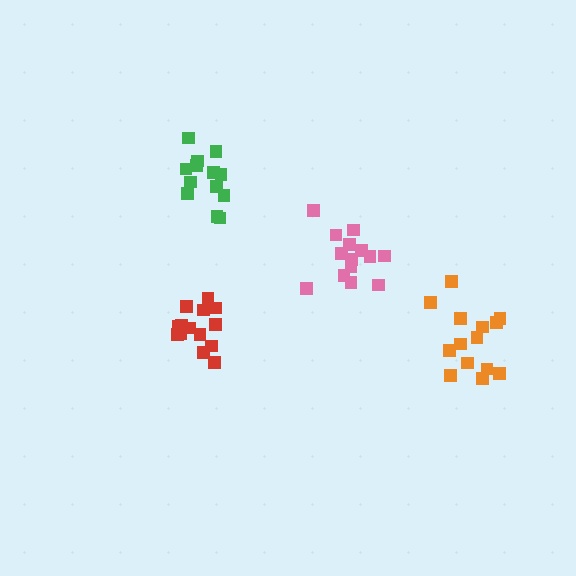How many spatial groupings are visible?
There are 4 spatial groupings.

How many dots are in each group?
Group 1: 13 dots, Group 2: 14 dots, Group 3: 14 dots, Group 4: 15 dots (56 total).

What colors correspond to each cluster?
The clusters are colored: green, orange, pink, red.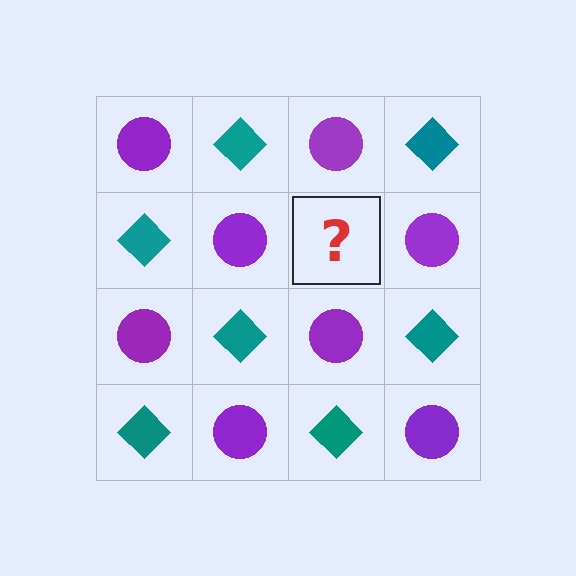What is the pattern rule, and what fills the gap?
The rule is that it alternates purple circle and teal diamond in a checkerboard pattern. The gap should be filled with a teal diamond.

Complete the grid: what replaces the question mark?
The question mark should be replaced with a teal diamond.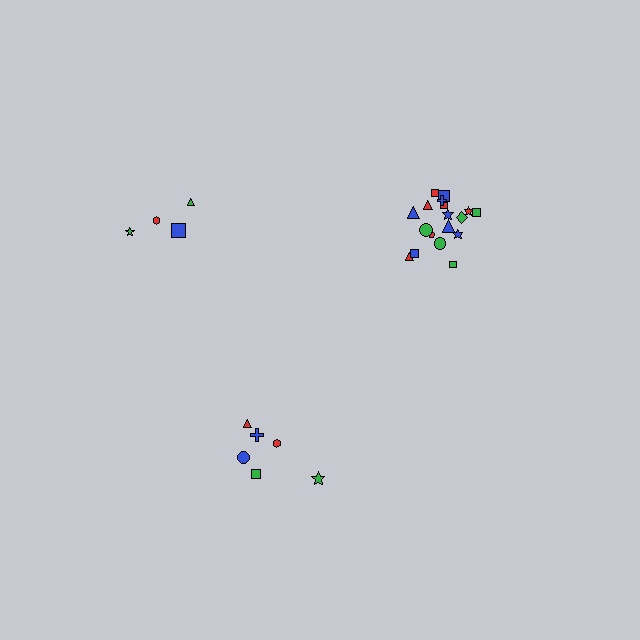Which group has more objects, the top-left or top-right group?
The top-right group.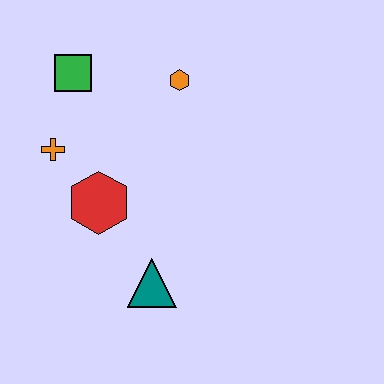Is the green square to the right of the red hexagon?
No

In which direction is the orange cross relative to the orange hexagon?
The orange cross is to the left of the orange hexagon.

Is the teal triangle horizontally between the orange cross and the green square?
No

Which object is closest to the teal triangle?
The red hexagon is closest to the teal triangle.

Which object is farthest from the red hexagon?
The orange hexagon is farthest from the red hexagon.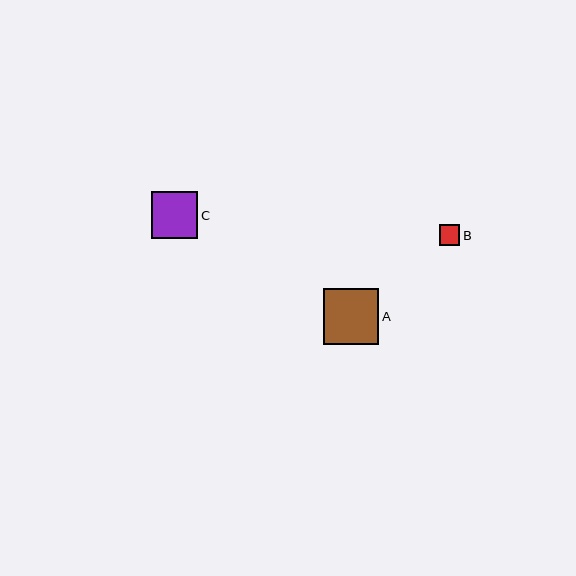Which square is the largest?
Square A is the largest with a size of approximately 56 pixels.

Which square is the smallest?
Square B is the smallest with a size of approximately 20 pixels.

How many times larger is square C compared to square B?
Square C is approximately 2.3 times the size of square B.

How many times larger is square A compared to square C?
Square A is approximately 1.2 times the size of square C.